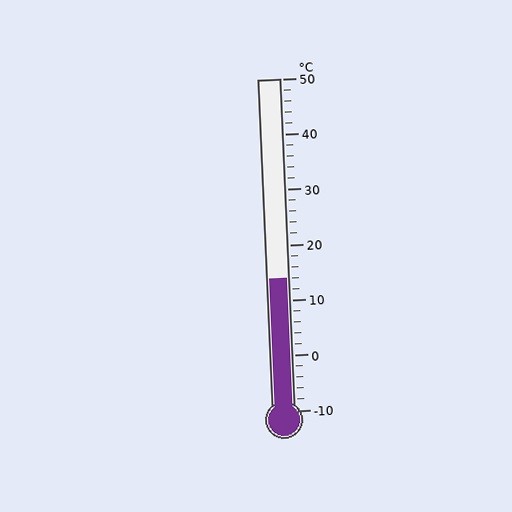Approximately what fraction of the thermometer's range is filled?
The thermometer is filled to approximately 40% of its range.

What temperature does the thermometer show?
The thermometer shows approximately 14°C.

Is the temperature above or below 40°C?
The temperature is below 40°C.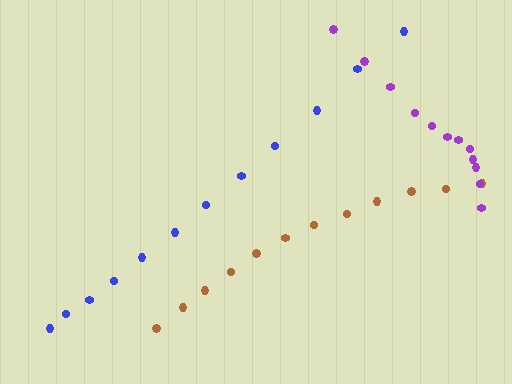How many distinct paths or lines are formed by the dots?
There are 3 distinct paths.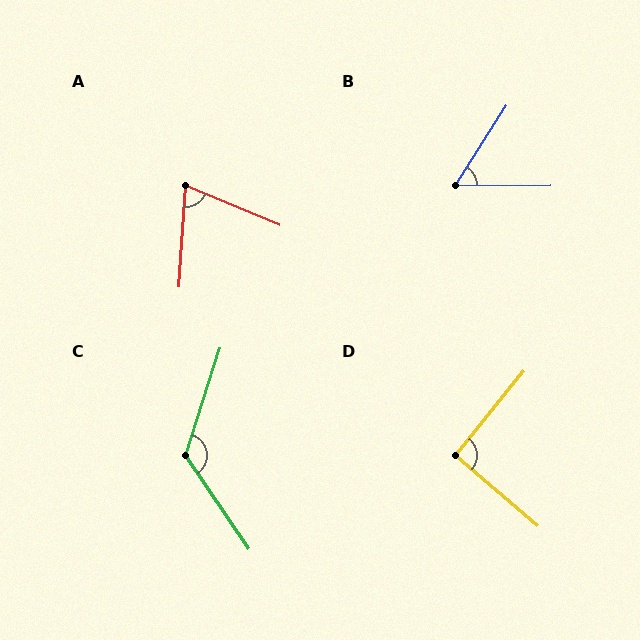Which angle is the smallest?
B, at approximately 57 degrees.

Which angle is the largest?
C, at approximately 128 degrees.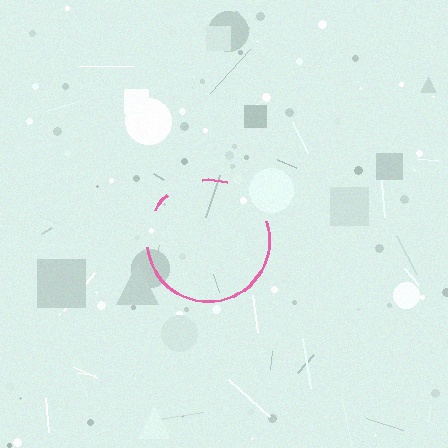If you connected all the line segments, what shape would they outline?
They would outline a circle.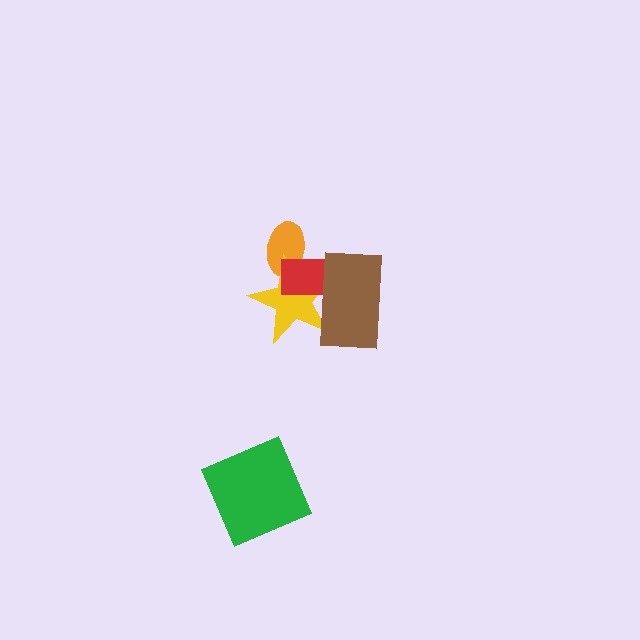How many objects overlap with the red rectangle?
3 objects overlap with the red rectangle.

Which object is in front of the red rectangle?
The brown rectangle is in front of the red rectangle.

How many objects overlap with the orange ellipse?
2 objects overlap with the orange ellipse.